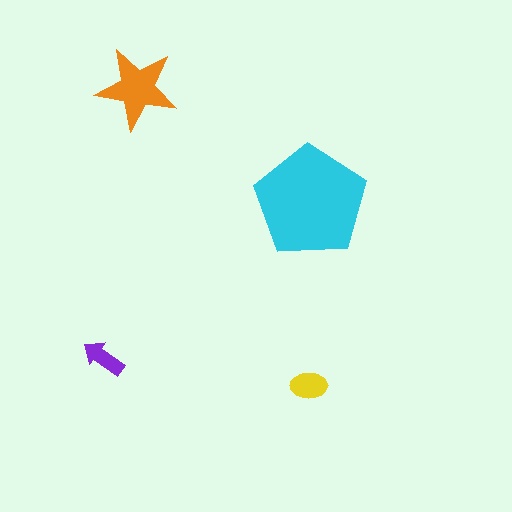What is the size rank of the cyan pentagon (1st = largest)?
1st.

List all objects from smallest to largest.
The purple arrow, the yellow ellipse, the orange star, the cyan pentagon.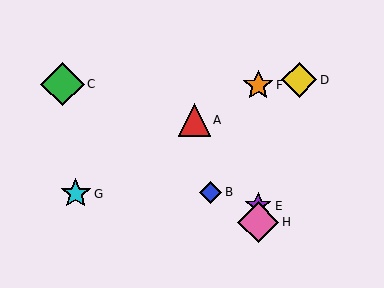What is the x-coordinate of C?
Object C is at x≈62.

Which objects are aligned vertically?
Objects E, F, H are aligned vertically.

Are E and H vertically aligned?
Yes, both are at x≈258.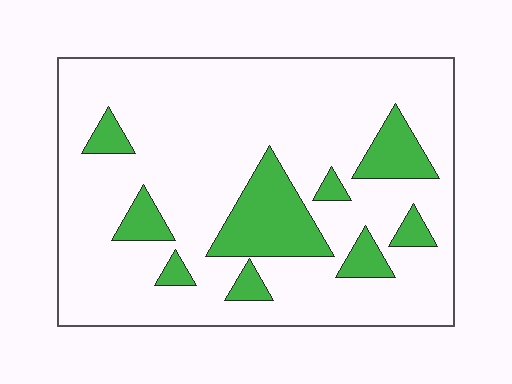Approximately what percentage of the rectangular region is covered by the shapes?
Approximately 20%.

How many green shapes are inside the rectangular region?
9.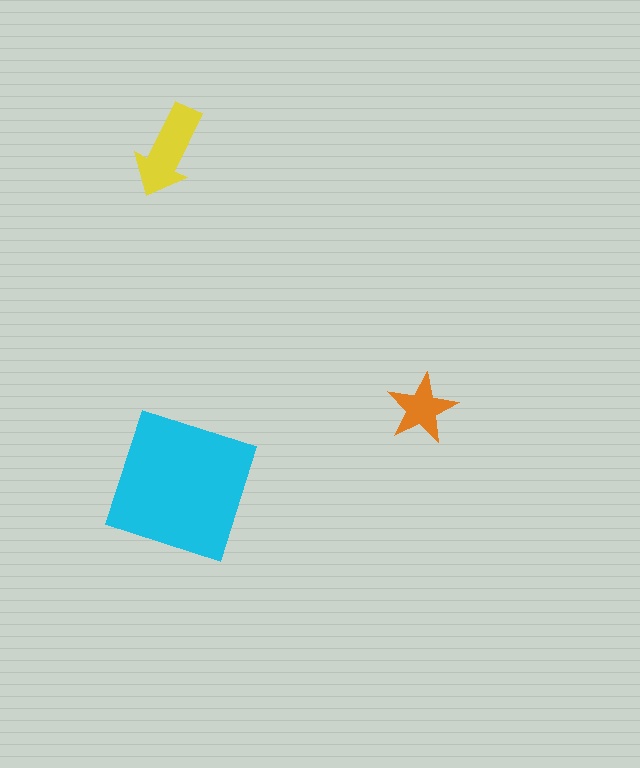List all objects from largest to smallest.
The cyan square, the yellow arrow, the orange star.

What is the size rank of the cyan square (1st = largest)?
1st.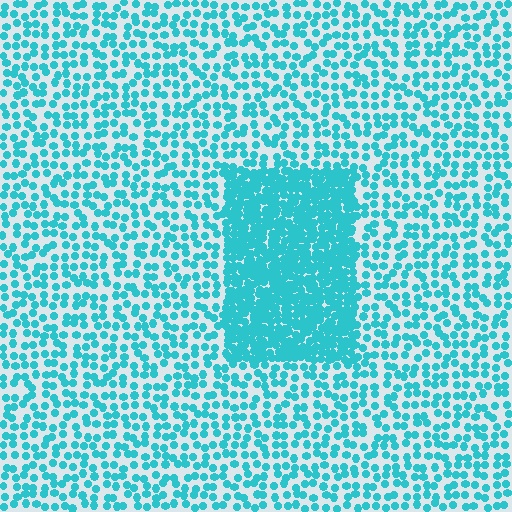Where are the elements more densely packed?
The elements are more densely packed inside the rectangle boundary.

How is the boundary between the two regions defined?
The boundary is defined by a change in element density (approximately 2.6x ratio). All elements are the same color, size, and shape.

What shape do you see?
I see a rectangle.